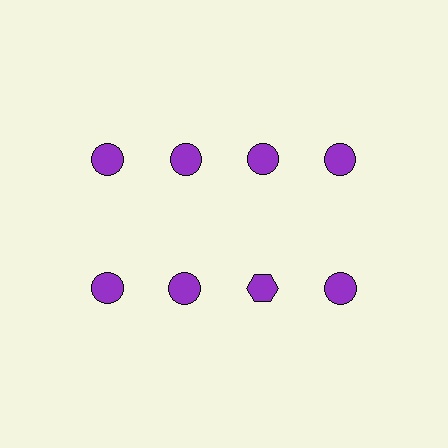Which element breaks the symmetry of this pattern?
The purple hexagon in the second row, center column breaks the symmetry. All other shapes are purple circles.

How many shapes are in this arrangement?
There are 8 shapes arranged in a grid pattern.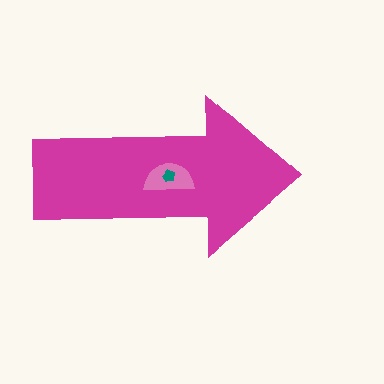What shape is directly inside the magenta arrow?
The pink semicircle.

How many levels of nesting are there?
3.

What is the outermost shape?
The magenta arrow.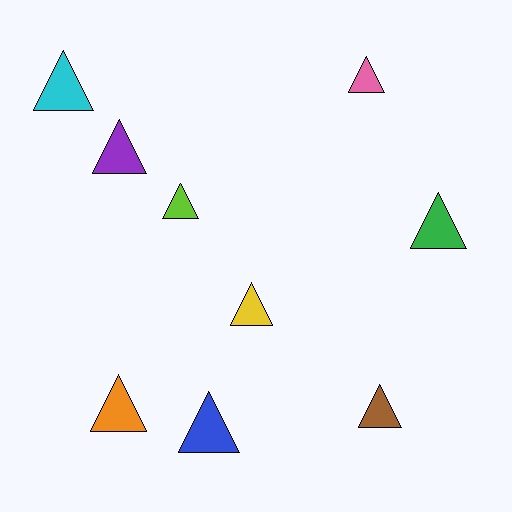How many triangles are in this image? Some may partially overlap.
There are 9 triangles.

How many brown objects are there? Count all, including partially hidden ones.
There is 1 brown object.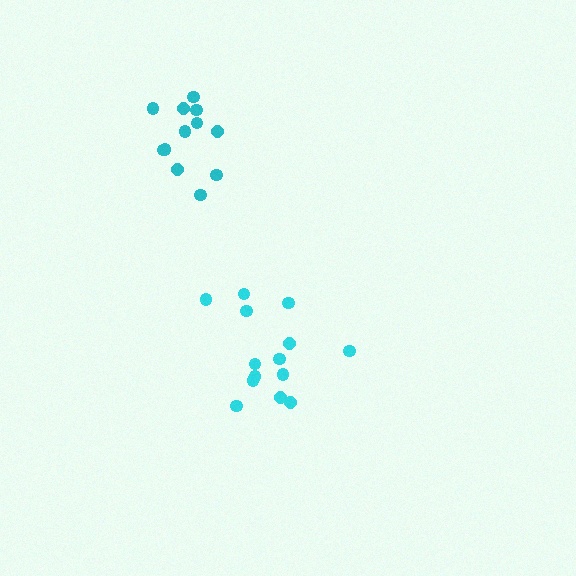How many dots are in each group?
Group 1: 14 dots, Group 2: 12 dots (26 total).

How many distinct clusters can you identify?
There are 2 distinct clusters.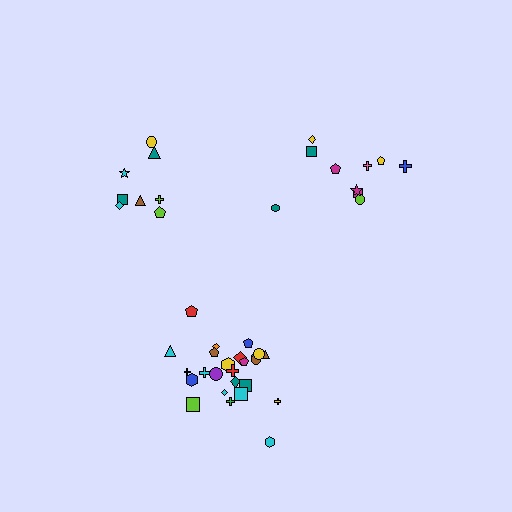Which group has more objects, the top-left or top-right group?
The top-right group.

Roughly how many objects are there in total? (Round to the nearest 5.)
Roughly 45 objects in total.